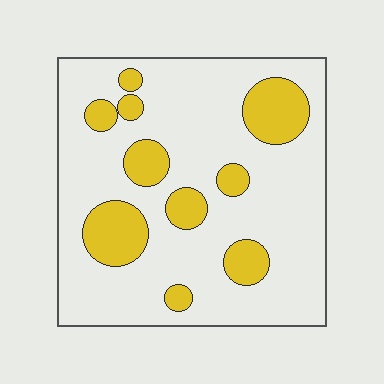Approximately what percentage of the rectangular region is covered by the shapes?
Approximately 20%.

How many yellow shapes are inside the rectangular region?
10.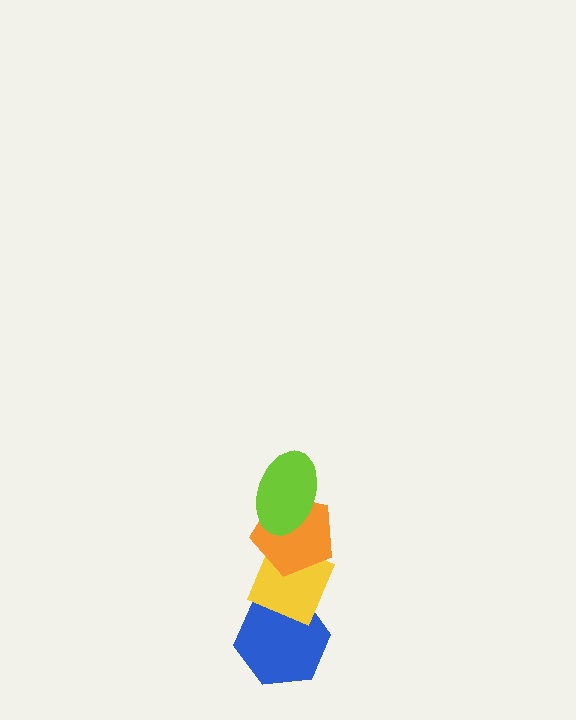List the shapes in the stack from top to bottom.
From top to bottom: the lime ellipse, the orange pentagon, the yellow diamond, the blue hexagon.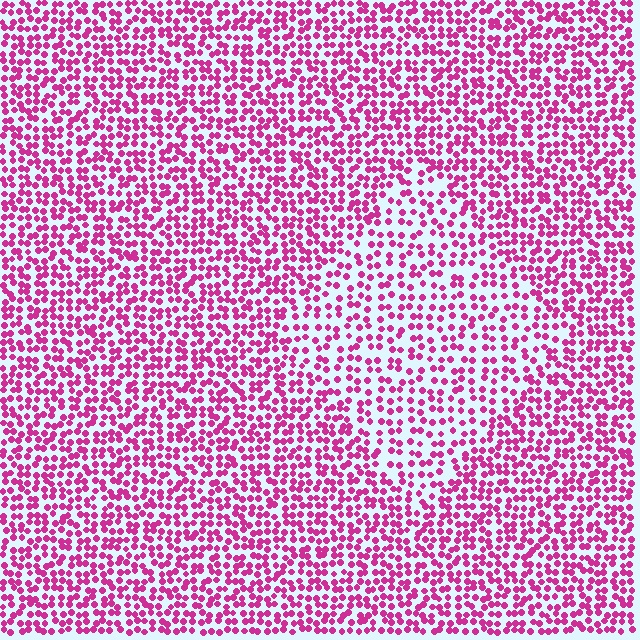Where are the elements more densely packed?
The elements are more densely packed outside the diamond boundary.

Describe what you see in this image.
The image contains small magenta elements arranged at two different densities. A diamond-shaped region is visible where the elements are less densely packed than the surrounding area.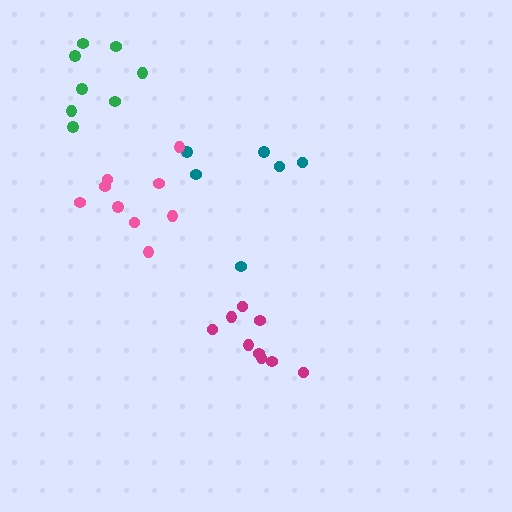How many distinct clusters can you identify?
There are 4 distinct clusters.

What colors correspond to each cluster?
The clusters are colored: magenta, teal, pink, green.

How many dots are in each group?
Group 1: 9 dots, Group 2: 6 dots, Group 3: 9 dots, Group 4: 8 dots (32 total).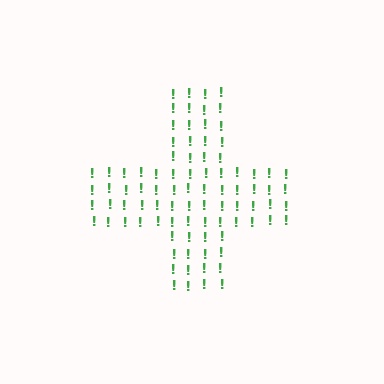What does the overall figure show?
The overall figure shows a cross.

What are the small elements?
The small elements are exclamation marks.